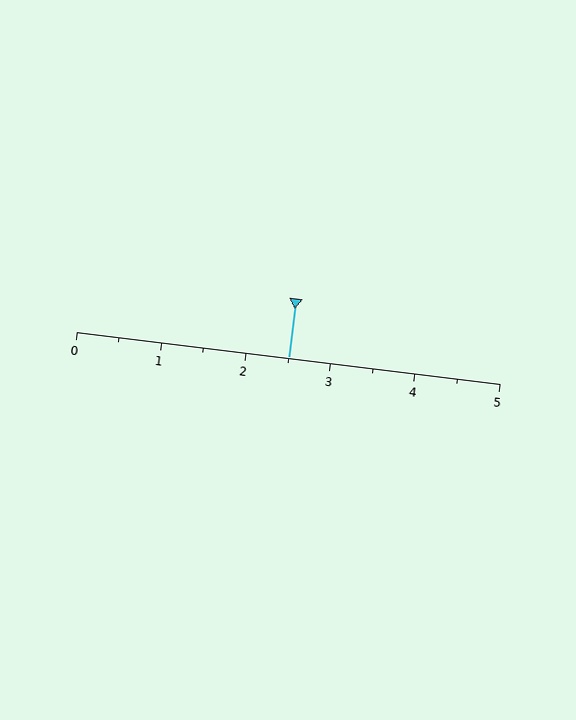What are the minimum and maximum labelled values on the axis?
The axis runs from 0 to 5.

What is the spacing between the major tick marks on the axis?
The major ticks are spaced 1 apart.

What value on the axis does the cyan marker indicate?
The marker indicates approximately 2.5.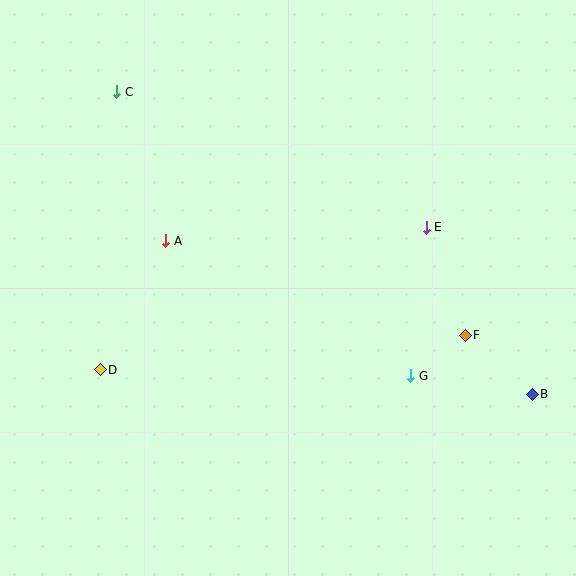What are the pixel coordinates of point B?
Point B is at (532, 394).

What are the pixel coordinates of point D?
Point D is at (100, 370).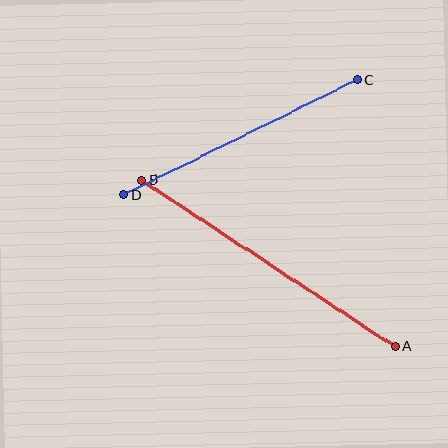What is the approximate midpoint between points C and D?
The midpoint is at approximately (241, 137) pixels.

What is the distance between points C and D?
The distance is approximately 260 pixels.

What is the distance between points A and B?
The distance is approximately 304 pixels.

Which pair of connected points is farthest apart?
Points A and B are farthest apart.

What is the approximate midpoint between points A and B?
The midpoint is at approximately (268, 263) pixels.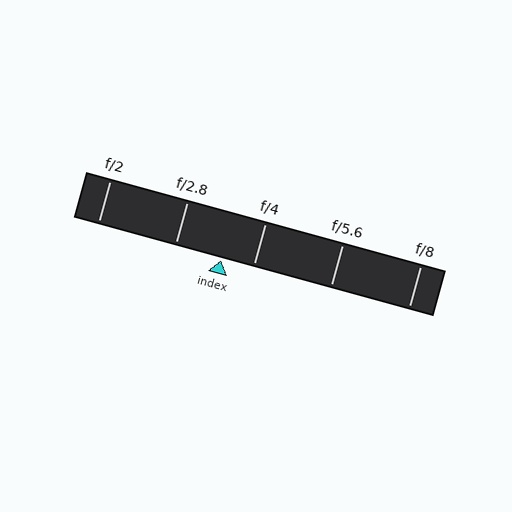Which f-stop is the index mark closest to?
The index mark is closest to f/4.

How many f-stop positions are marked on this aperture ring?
There are 5 f-stop positions marked.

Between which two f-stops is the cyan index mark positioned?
The index mark is between f/2.8 and f/4.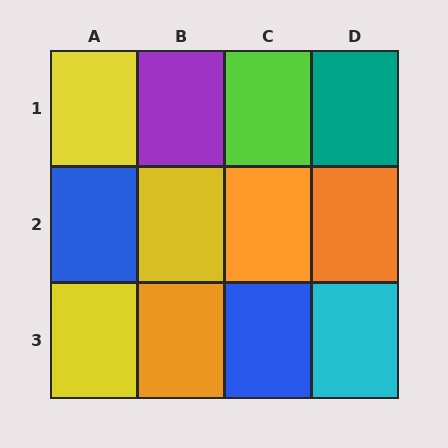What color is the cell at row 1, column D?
Teal.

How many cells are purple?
1 cell is purple.